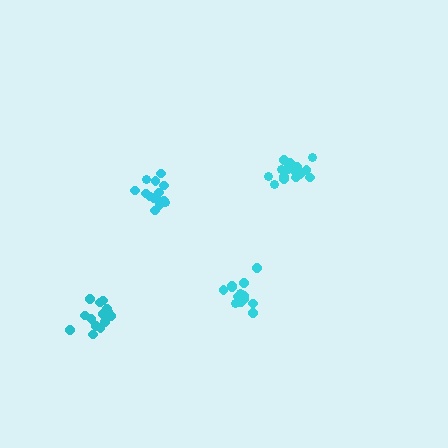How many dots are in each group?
Group 1: 15 dots, Group 2: 18 dots, Group 3: 15 dots, Group 4: 14 dots (62 total).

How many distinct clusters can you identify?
There are 4 distinct clusters.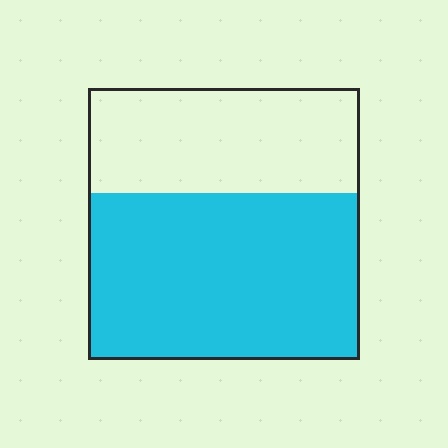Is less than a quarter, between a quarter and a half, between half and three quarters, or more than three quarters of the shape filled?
Between half and three quarters.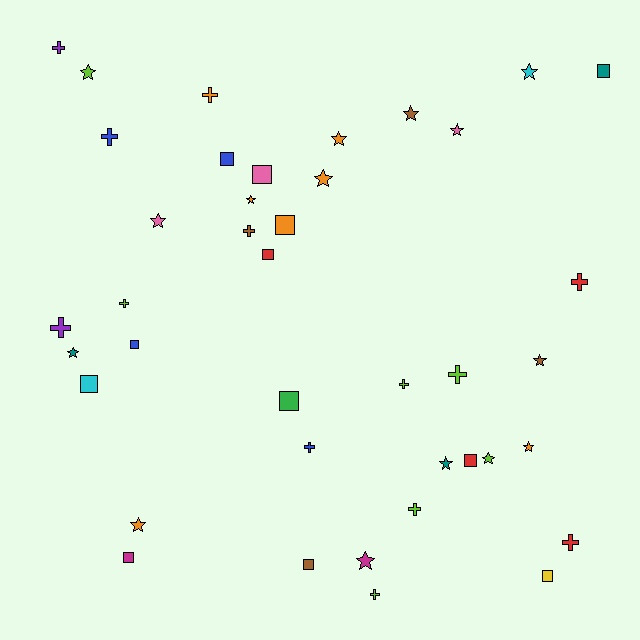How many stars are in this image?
There are 15 stars.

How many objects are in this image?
There are 40 objects.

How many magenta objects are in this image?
There are 2 magenta objects.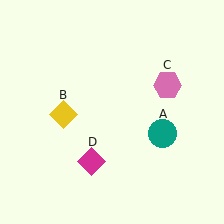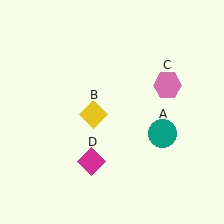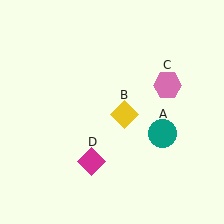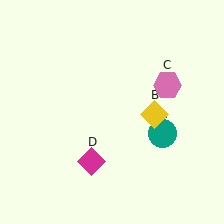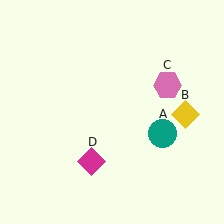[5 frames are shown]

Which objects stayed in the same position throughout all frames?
Teal circle (object A) and pink hexagon (object C) and magenta diamond (object D) remained stationary.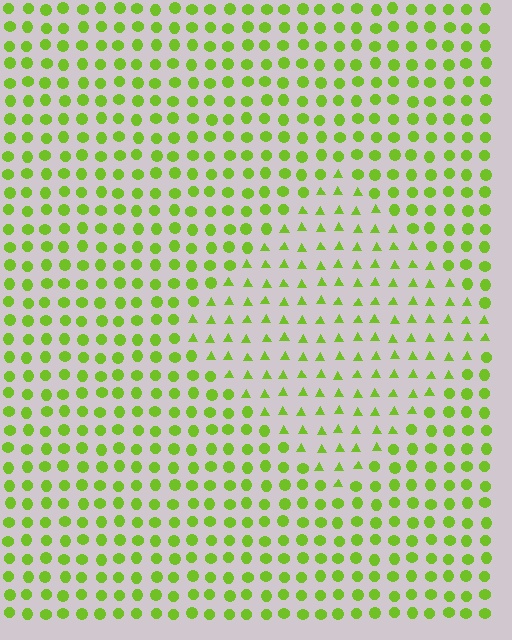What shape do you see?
I see a diamond.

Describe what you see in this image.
The image is filled with small lime elements arranged in a uniform grid. A diamond-shaped region contains triangles, while the surrounding area contains circles. The boundary is defined purely by the change in element shape.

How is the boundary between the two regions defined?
The boundary is defined by a change in element shape: triangles inside vs. circles outside. All elements share the same color and spacing.